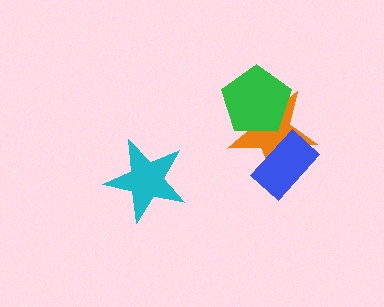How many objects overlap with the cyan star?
0 objects overlap with the cyan star.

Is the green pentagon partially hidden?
No, no other shape covers it.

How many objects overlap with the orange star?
2 objects overlap with the orange star.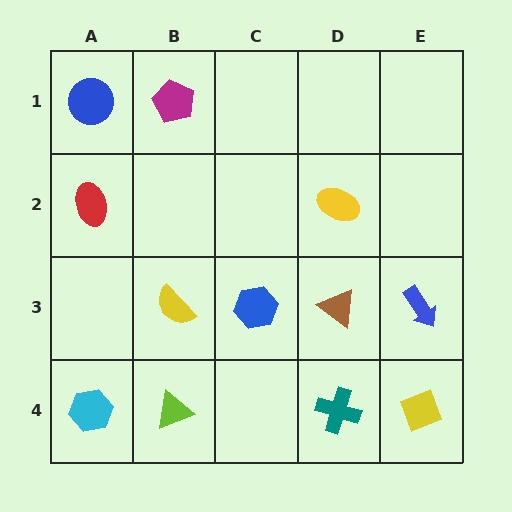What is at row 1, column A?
A blue circle.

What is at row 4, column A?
A cyan hexagon.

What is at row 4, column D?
A teal cross.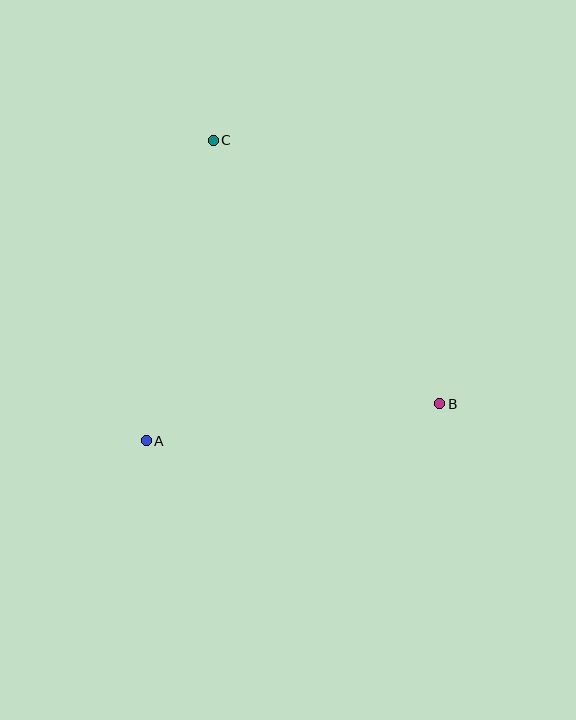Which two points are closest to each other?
Points A and B are closest to each other.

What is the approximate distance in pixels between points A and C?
The distance between A and C is approximately 308 pixels.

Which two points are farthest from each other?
Points B and C are farthest from each other.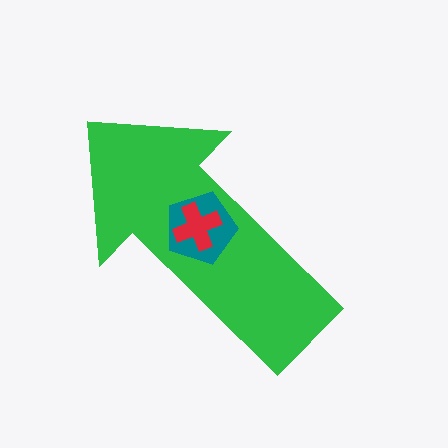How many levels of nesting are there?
3.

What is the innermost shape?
The red cross.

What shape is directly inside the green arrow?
The teal pentagon.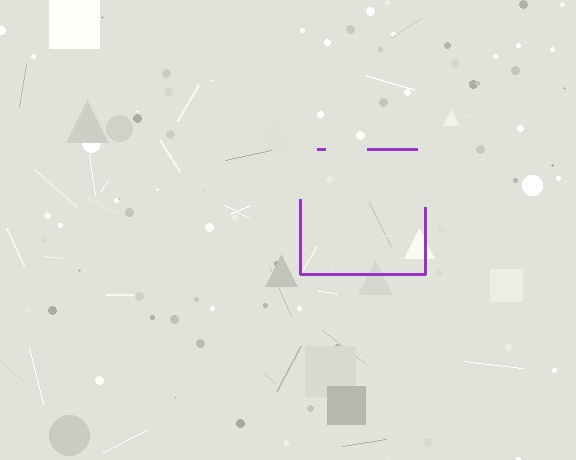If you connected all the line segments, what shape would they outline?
They would outline a square.